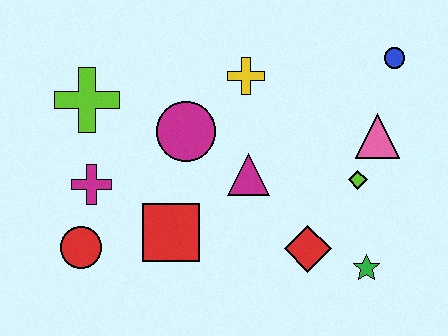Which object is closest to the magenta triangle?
The magenta circle is closest to the magenta triangle.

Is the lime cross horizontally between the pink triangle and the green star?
No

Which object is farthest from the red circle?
The blue circle is farthest from the red circle.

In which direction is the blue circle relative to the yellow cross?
The blue circle is to the right of the yellow cross.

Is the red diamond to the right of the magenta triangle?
Yes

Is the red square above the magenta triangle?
No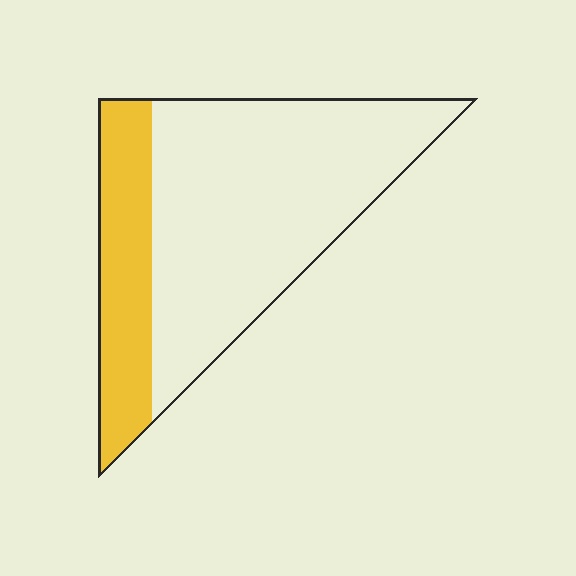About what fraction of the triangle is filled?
About one quarter (1/4).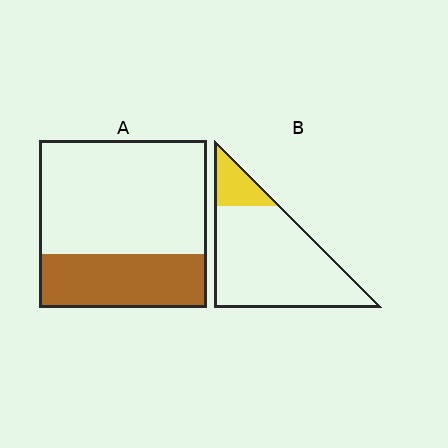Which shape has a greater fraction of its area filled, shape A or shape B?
Shape A.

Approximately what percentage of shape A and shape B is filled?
A is approximately 30% and B is approximately 15%.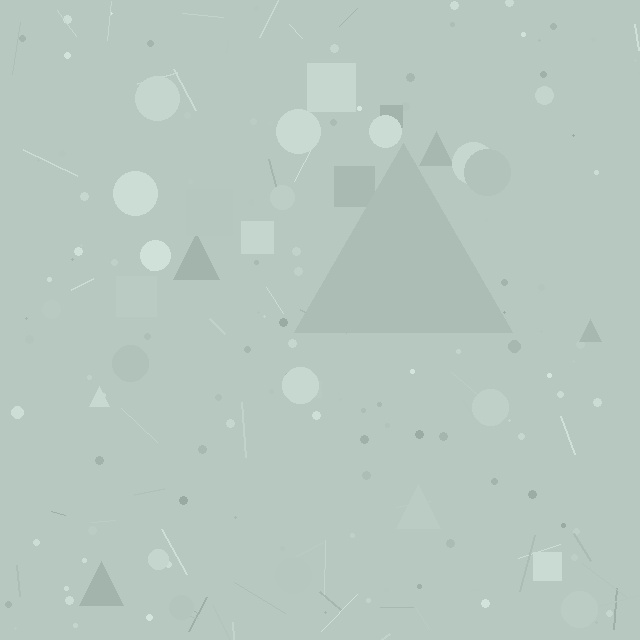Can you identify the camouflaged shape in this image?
The camouflaged shape is a triangle.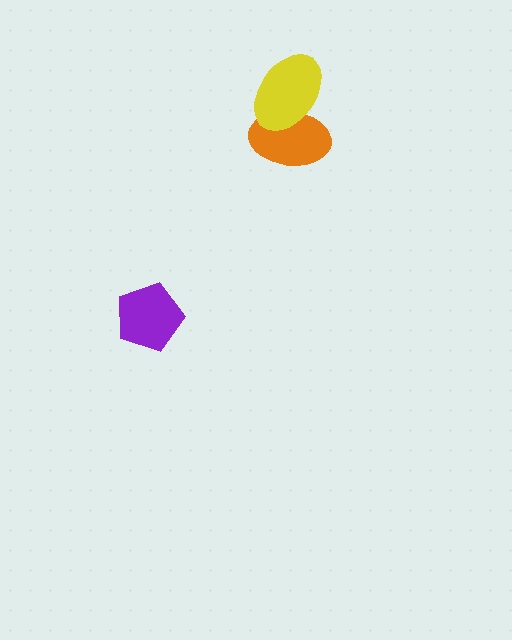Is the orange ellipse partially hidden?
Yes, it is partially covered by another shape.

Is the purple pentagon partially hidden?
No, no other shape covers it.